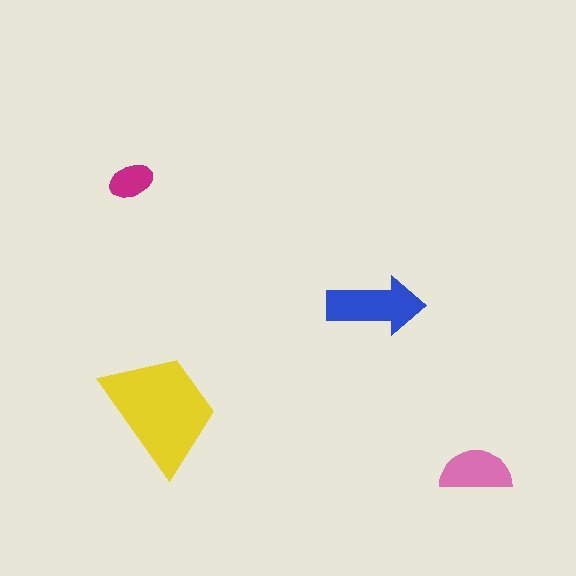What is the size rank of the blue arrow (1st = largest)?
2nd.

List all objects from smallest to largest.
The magenta ellipse, the pink semicircle, the blue arrow, the yellow trapezoid.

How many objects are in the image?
There are 4 objects in the image.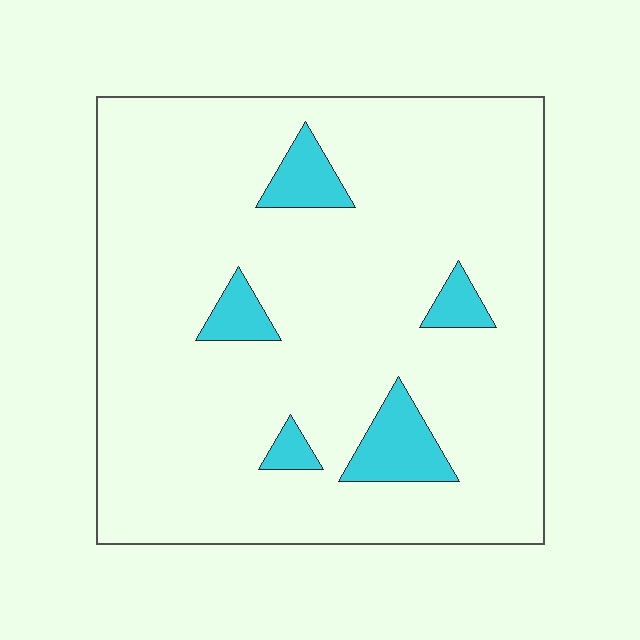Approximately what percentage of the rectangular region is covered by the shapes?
Approximately 10%.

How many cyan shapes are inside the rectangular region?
5.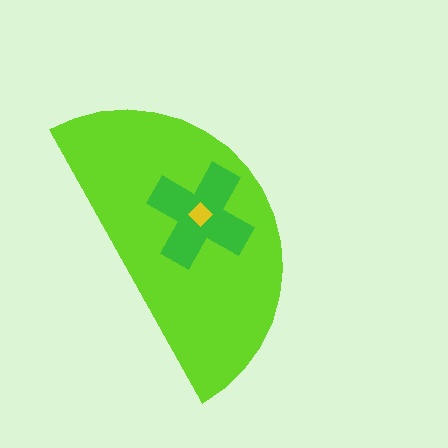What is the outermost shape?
The lime semicircle.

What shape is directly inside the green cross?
The yellow diamond.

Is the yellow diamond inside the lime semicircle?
Yes.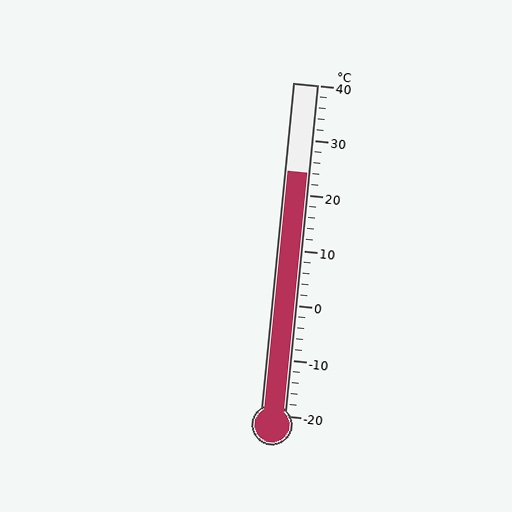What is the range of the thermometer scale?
The thermometer scale ranges from -20°C to 40°C.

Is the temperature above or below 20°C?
The temperature is above 20°C.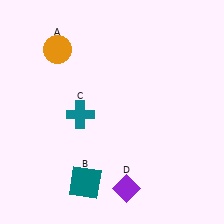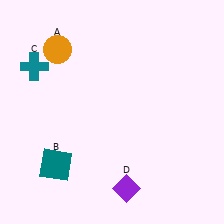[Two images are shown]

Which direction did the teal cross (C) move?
The teal cross (C) moved up.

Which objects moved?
The objects that moved are: the teal square (B), the teal cross (C).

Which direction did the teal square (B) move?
The teal square (B) moved left.